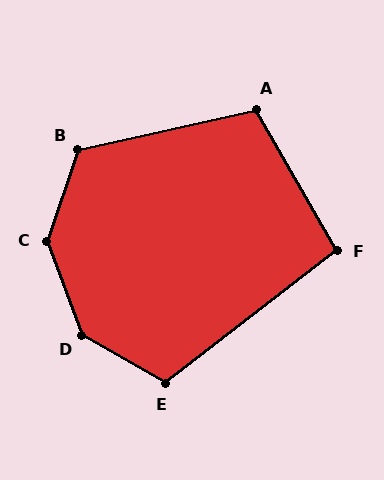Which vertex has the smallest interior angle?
F, at approximately 98 degrees.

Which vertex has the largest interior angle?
D, at approximately 140 degrees.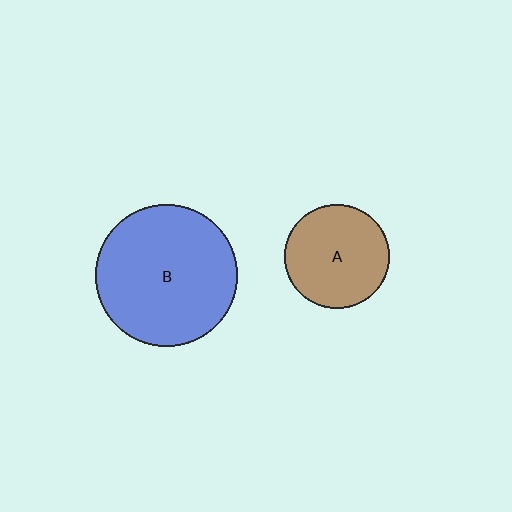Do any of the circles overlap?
No, none of the circles overlap.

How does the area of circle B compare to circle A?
Approximately 1.9 times.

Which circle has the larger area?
Circle B (blue).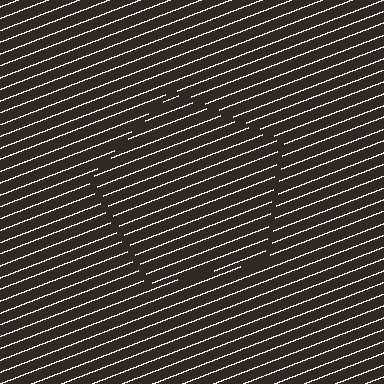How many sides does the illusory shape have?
5 sides — the line-ends trace a pentagon.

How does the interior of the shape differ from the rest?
The interior of the shape contains the same grating, shifted by half a period — the contour is defined by the phase discontinuity where line-ends from the inner and outer gratings abut.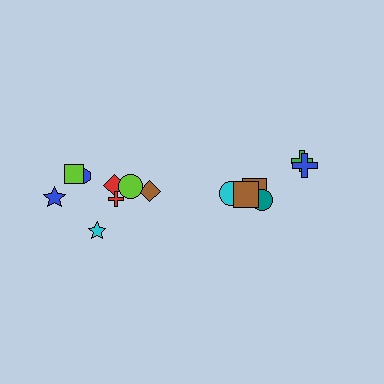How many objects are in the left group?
There are 8 objects.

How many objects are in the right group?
There are 6 objects.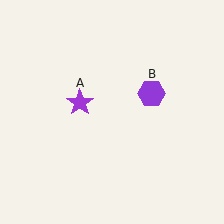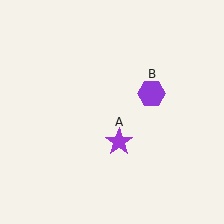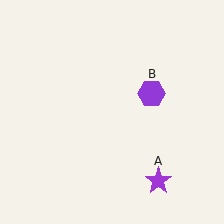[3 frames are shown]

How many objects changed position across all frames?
1 object changed position: purple star (object A).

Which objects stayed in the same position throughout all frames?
Purple hexagon (object B) remained stationary.